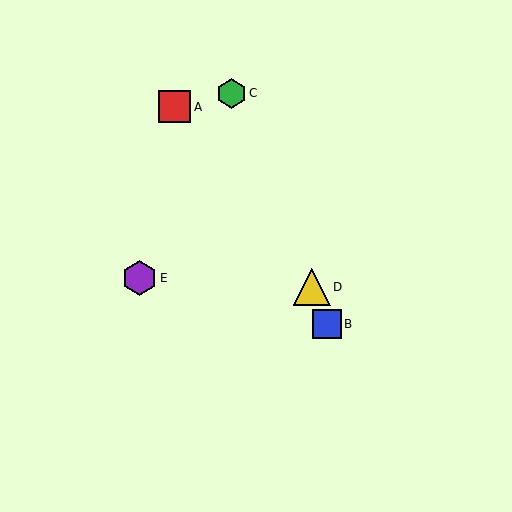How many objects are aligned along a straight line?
3 objects (B, C, D) are aligned along a straight line.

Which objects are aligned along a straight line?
Objects B, C, D are aligned along a straight line.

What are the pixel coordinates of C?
Object C is at (231, 93).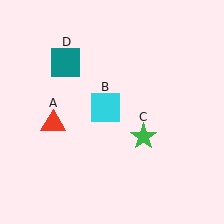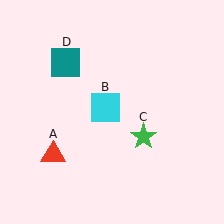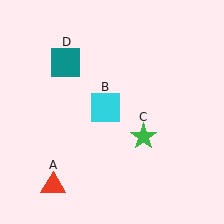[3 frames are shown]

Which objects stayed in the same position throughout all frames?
Cyan square (object B) and green star (object C) and teal square (object D) remained stationary.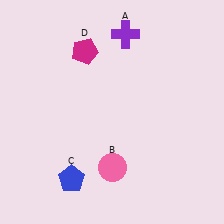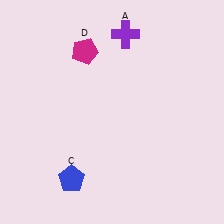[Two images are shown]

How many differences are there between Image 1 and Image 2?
There is 1 difference between the two images.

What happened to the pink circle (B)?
The pink circle (B) was removed in Image 2. It was in the bottom-right area of Image 1.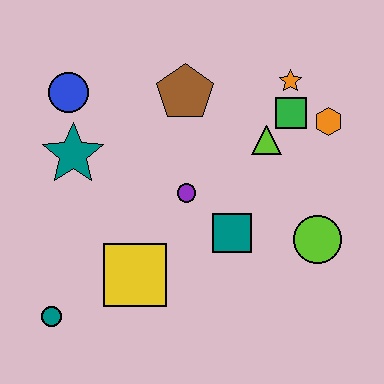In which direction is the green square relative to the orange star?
The green square is below the orange star.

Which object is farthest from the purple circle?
The teal circle is farthest from the purple circle.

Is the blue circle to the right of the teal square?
No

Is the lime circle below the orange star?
Yes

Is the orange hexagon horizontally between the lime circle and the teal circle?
No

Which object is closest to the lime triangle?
The green square is closest to the lime triangle.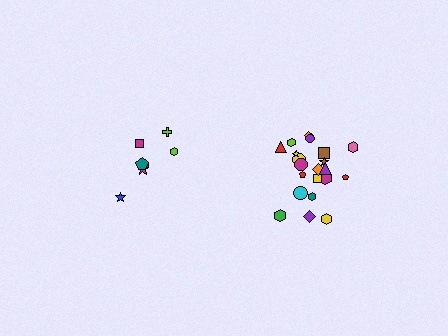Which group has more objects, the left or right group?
The right group.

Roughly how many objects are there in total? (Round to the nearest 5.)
Roughly 30 objects in total.